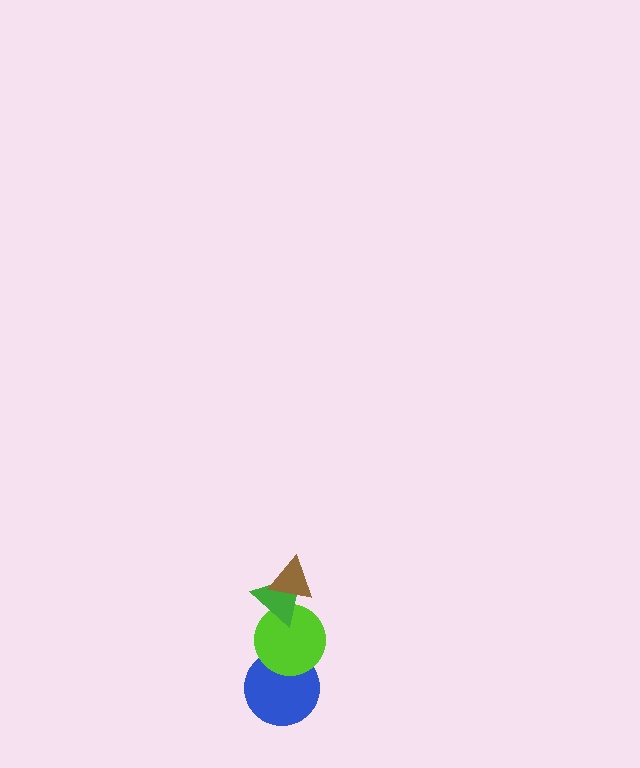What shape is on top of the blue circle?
The lime circle is on top of the blue circle.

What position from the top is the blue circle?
The blue circle is 4th from the top.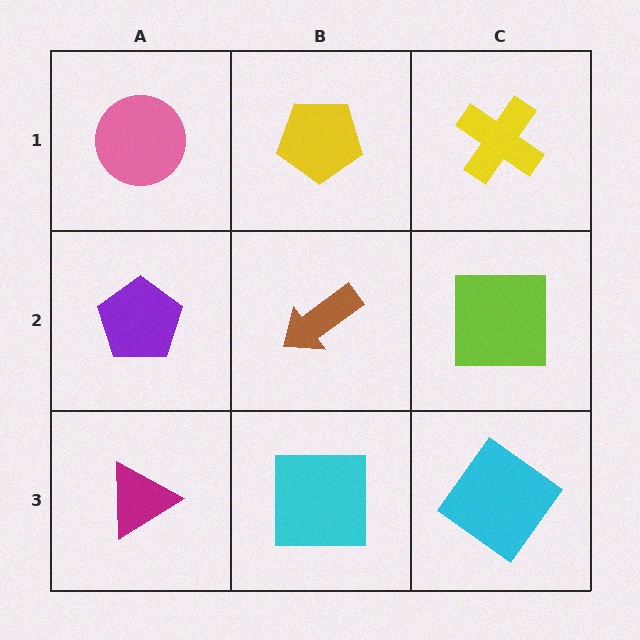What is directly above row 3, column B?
A brown arrow.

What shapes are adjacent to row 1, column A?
A purple pentagon (row 2, column A), a yellow pentagon (row 1, column B).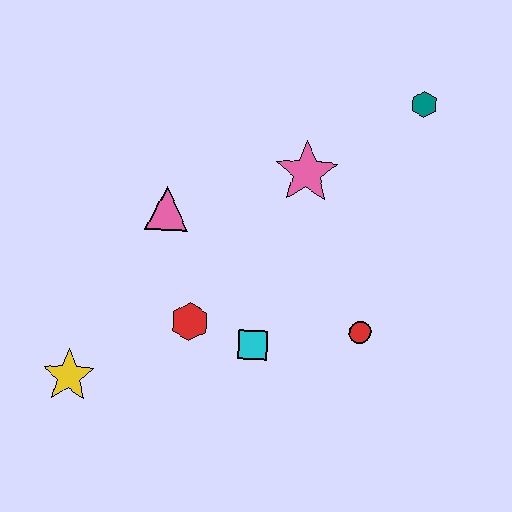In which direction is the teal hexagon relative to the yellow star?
The teal hexagon is to the right of the yellow star.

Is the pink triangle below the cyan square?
No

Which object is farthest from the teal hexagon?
The yellow star is farthest from the teal hexagon.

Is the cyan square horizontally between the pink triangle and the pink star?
Yes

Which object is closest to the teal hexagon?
The pink star is closest to the teal hexagon.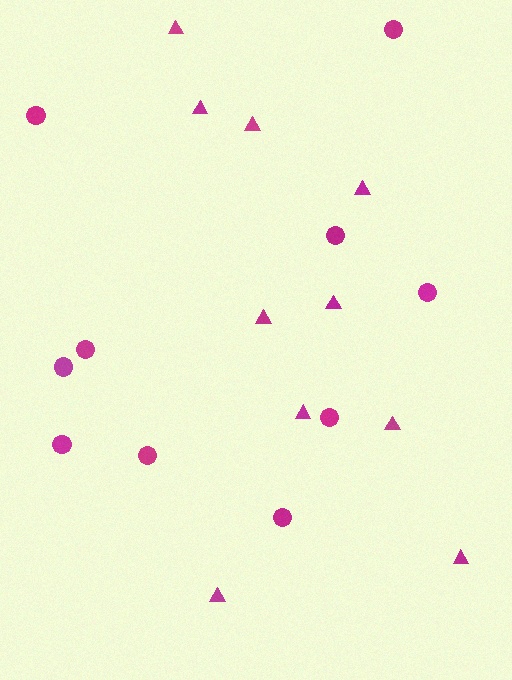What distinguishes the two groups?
There are 2 groups: one group of triangles (10) and one group of circles (10).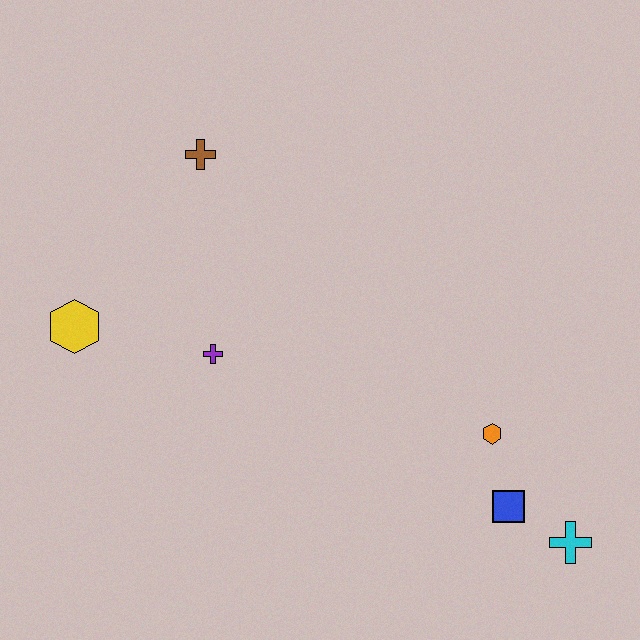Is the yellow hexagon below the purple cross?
No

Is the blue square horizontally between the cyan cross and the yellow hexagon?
Yes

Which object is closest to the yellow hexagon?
The purple cross is closest to the yellow hexagon.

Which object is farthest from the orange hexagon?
The yellow hexagon is farthest from the orange hexagon.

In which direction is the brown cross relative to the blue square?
The brown cross is above the blue square.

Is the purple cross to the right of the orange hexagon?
No